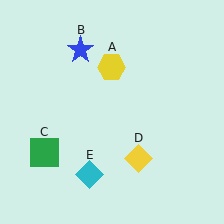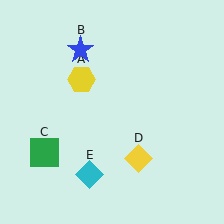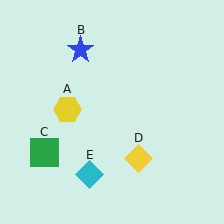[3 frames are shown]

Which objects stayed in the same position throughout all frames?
Blue star (object B) and green square (object C) and yellow diamond (object D) and cyan diamond (object E) remained stationary.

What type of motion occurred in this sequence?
The yellow hexagon (object A) rotated counterclockwise around the center of the scene.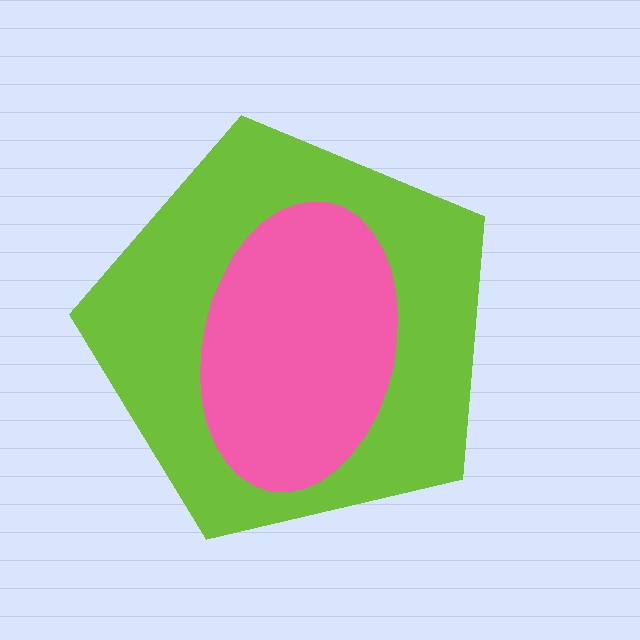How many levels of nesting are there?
2.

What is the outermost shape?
The lime pentagon.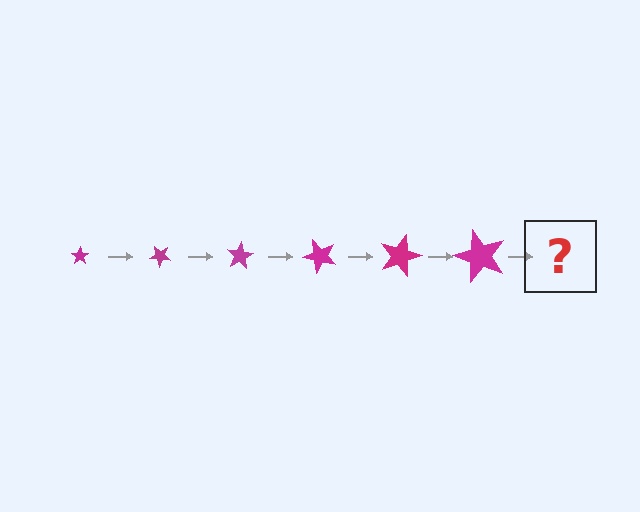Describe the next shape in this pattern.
It should be a star, larger than the previous one and rotated 240 degrees from the start.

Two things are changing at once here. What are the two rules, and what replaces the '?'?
The two rules are that the star grows larger each step and it rotates 40 degrees each step. The '?' should be a star, larger than the previous one and rotated 240 degrees from the start.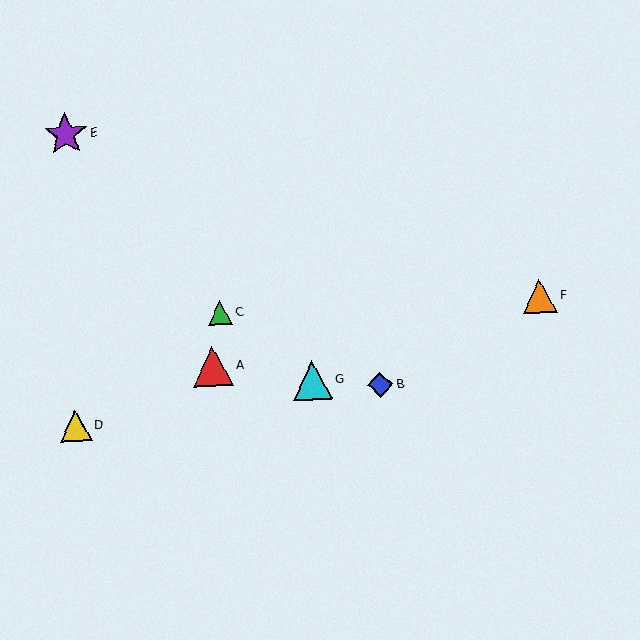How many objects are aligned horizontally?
2 objects (C, F) are aligned horizontally.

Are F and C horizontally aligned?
Yes, both are at y≈296.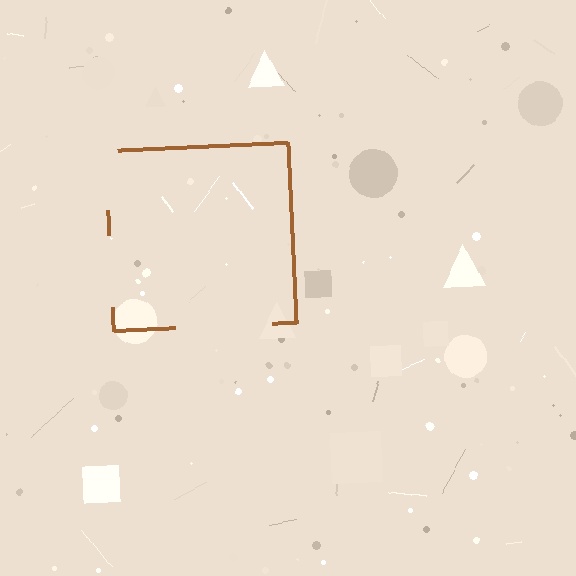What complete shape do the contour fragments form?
The contour fragments form a square.